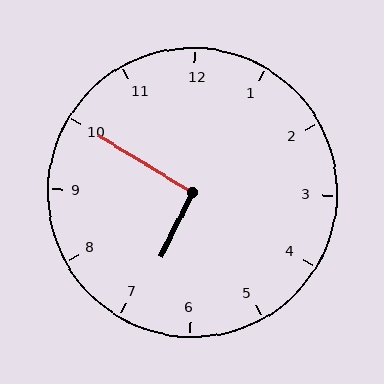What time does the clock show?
6:50.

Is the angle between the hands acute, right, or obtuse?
It is right.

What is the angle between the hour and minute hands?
Approximately 95 degrees.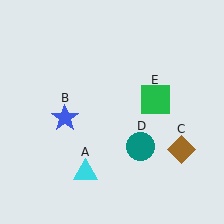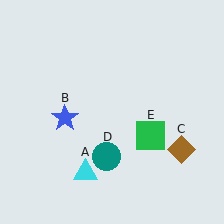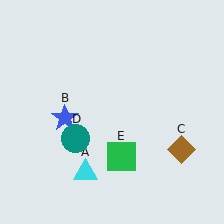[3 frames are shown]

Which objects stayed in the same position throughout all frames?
Cyan triangle (object A) and blue star (object B) and brown diamond (object C) remained stationary.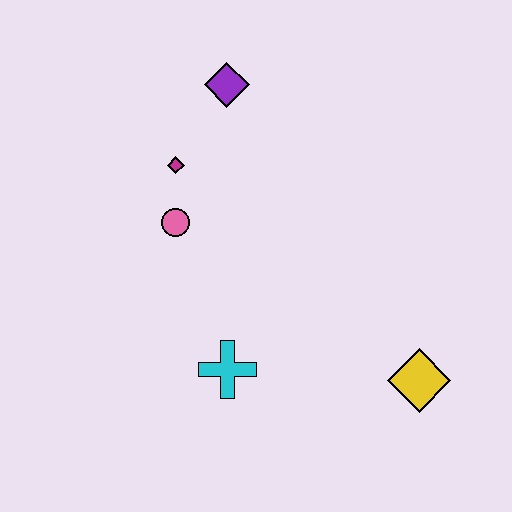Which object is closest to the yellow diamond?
The cyan cross is closest to the yellow diamond.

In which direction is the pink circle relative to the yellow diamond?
The pink circle is to the left of the yellow diamond.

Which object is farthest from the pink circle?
The yellow diamond is farthest from the pink circle.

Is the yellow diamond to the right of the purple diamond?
Yes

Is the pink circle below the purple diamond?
Yes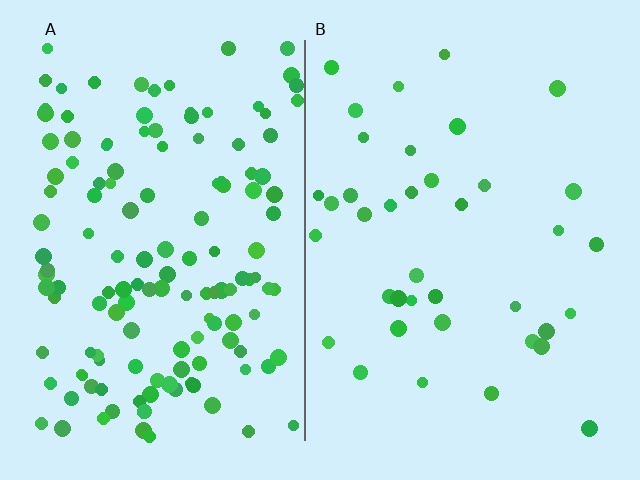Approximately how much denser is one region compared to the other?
Approximately 3.7× — region A over region B.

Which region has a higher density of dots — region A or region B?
A (the left).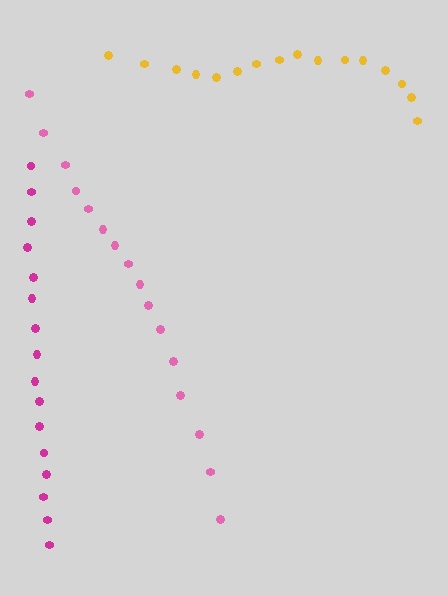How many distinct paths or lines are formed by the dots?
There are 3 distinct paths.